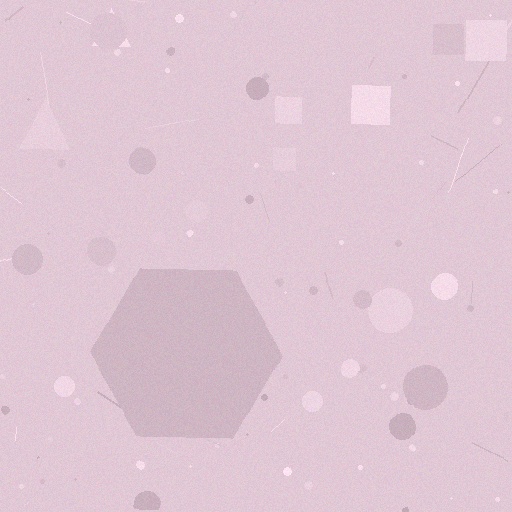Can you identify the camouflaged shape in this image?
The camouflaged shape is a hexagon.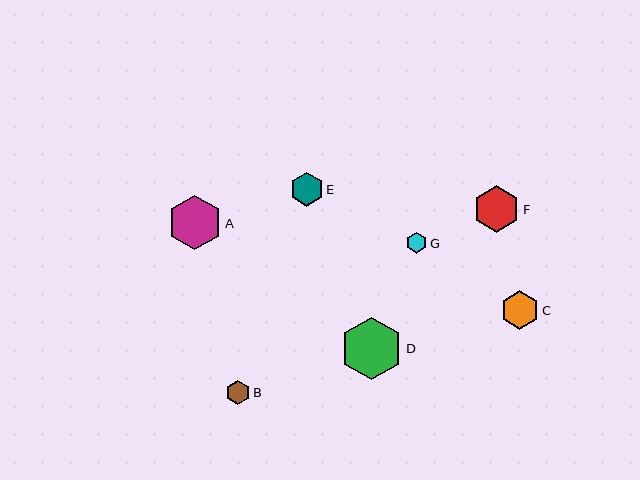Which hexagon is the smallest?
Hexagon G is the smallest with a size of approximately 20 pixels.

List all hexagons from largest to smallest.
From largest to smallest: D, A, F, C, E, B, G.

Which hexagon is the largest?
Hexagon D is the largest with a size of approximately 62 pixels.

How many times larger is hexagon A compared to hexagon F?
Hexagon A is approximately 1.2 times the size of hexagon F.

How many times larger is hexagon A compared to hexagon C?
Hexagon A is approximately 1.4 times the size of hexagon C.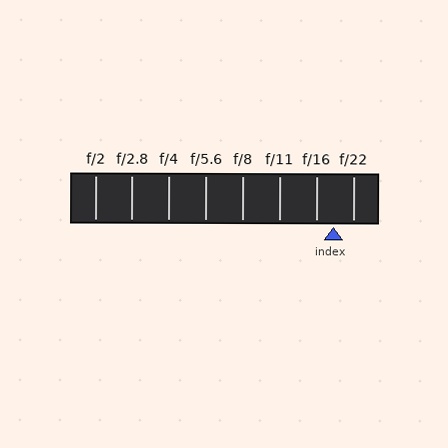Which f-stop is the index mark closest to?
The index mark is closest to f/16.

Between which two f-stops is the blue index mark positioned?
The index mark is between f/16 and f/22.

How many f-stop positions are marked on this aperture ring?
There are 8 f-stop positions marked.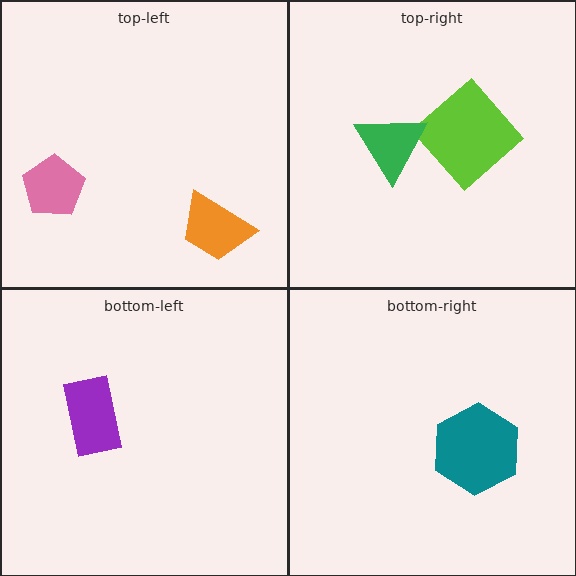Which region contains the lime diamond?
The top-right region.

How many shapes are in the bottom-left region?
1.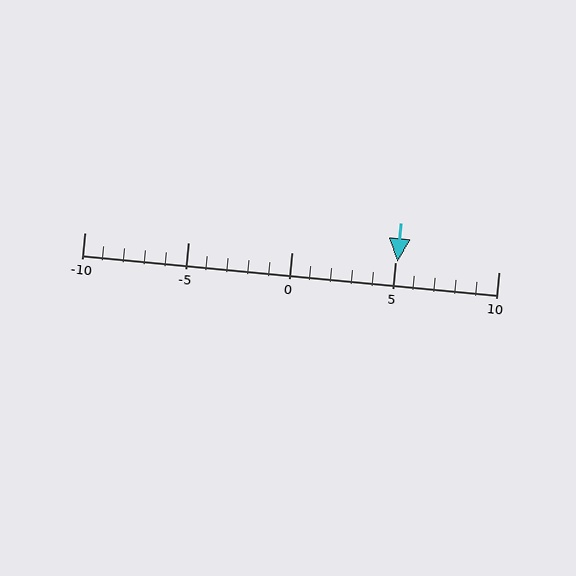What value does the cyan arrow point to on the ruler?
The cyan arrow points to approximately 5.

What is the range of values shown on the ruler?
The ruler shows values from -10 to 10.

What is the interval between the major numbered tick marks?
The major tick marks are spaced 5 units apart.